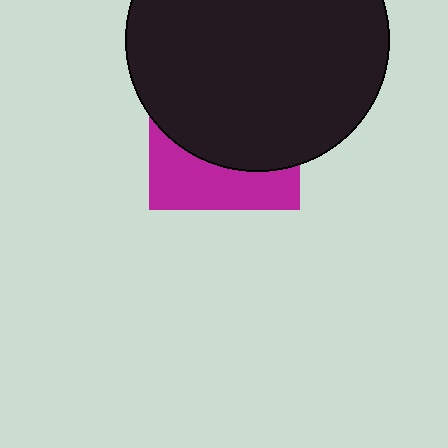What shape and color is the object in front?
The object in front is a black circle.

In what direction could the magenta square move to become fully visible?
The magenta square could move down. That would shift it out from behind the black circle entirely.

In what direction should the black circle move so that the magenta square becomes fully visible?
The black circle should move up. That is the shortest direction to clear the overlap and leave the magenta square fully visible.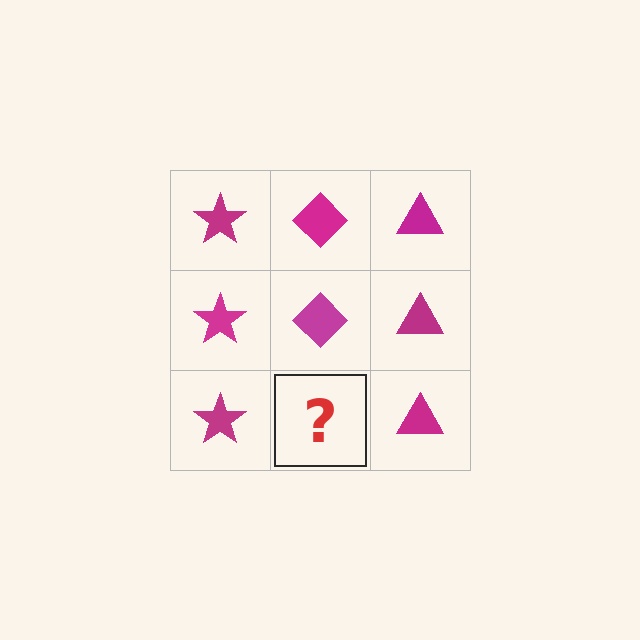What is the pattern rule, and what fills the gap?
The rule is that each column has a consistent shape. The gap should be filled with a magenta diamond.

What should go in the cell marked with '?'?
The missing cell should contain a magenta diamond.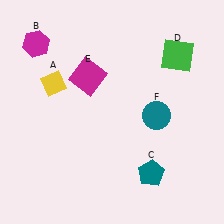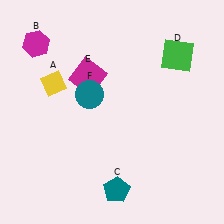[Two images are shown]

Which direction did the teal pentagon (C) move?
The teal pentagon (C) moved left.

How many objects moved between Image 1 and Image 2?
2 objects moved between the two images.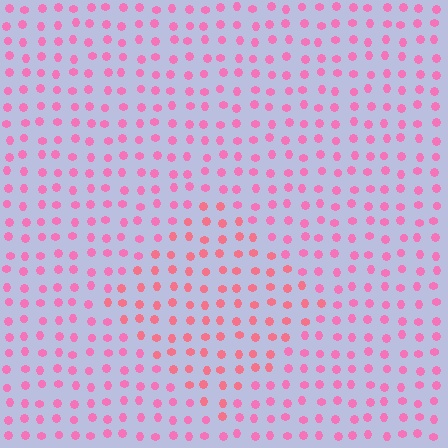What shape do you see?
I see a diamond.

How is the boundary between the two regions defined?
The boundary is defined purely by a slight shift in hue (about 22 degrees). Spacing, size, and orientation are identical on both sides.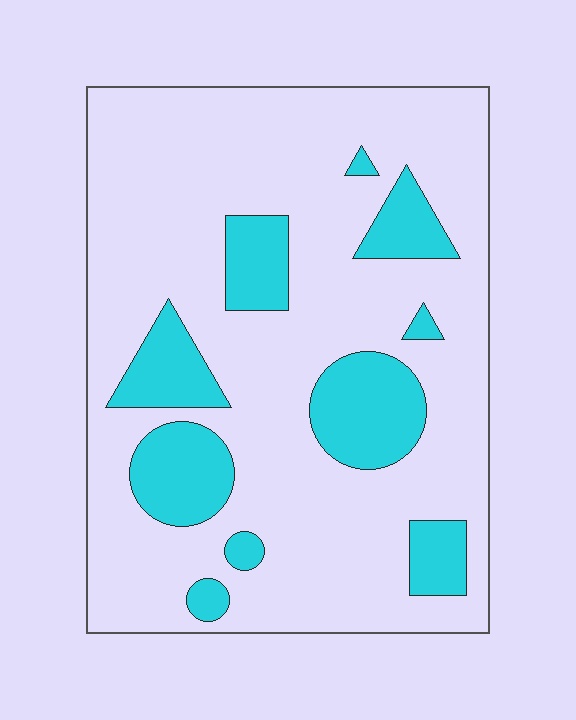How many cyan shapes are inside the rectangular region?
10.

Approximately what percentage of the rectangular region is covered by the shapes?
Approximately 20%.